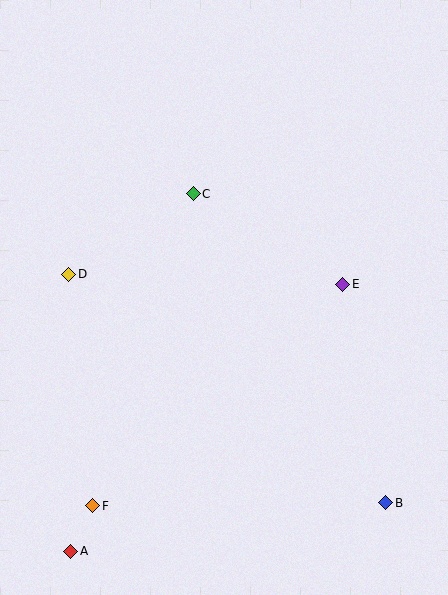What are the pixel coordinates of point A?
Point A is at (71, 551).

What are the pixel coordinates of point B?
Point B is at (386, 503).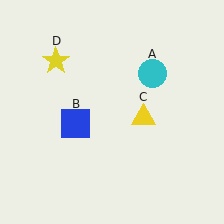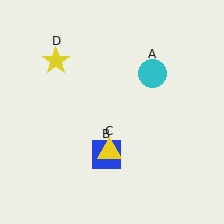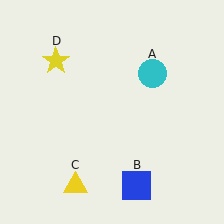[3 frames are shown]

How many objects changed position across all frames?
2 objects changed position: blue square (object B), yellow triangle (object C).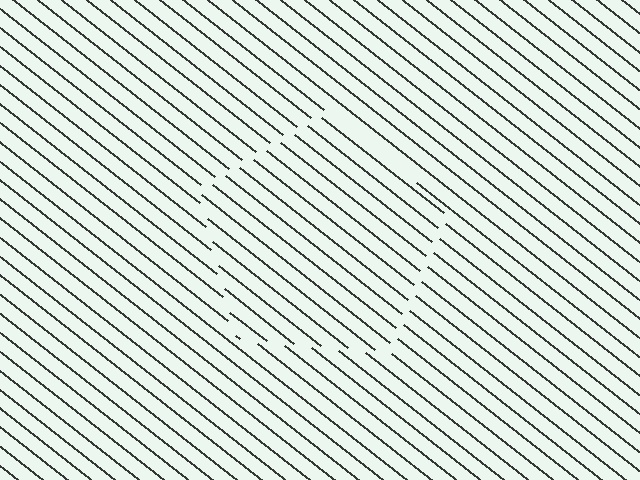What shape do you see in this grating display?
An illusory pentagon. The interior of the shape contains the same grating, shifted by half a period — the contour is defined by the phase discontinuity where line-ends from the inner and outer gratings abut.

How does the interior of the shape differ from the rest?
The interior of the shape contains the same grating, shifted by half a period — the contour is defined by the phase discontinuity where line-ends from the inner and outer gratings abut.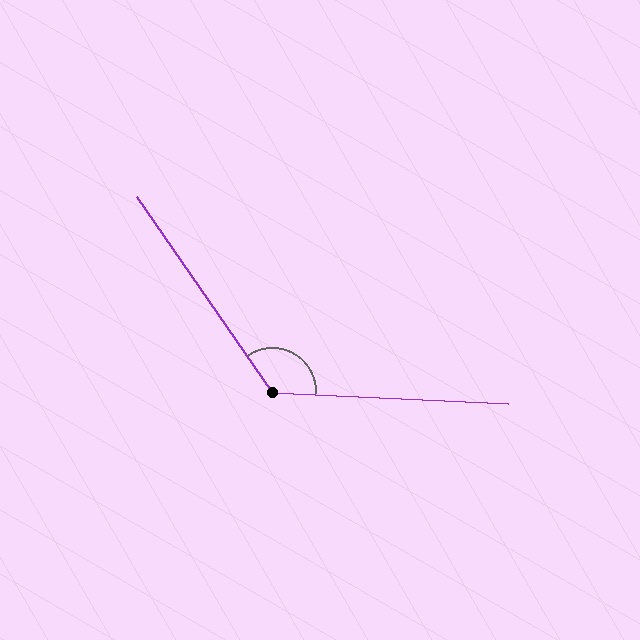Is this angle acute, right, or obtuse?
It is obtuse.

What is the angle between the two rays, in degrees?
Approximately 127 degrees.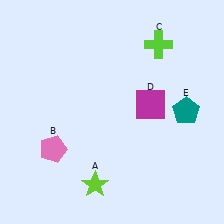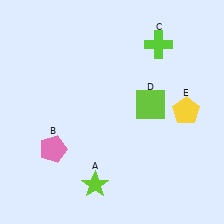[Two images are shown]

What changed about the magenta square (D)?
In Image 1, D is magenta. In Image 2, it changed to lime.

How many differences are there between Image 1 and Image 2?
There are 2 differences between the two images.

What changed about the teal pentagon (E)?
In Image 1, E is teal. In Image 2, it changed to yellow.